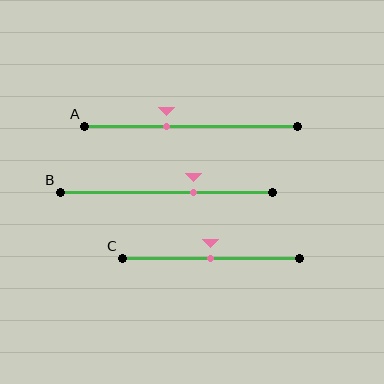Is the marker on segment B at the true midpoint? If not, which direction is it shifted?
No, the marker on segment B is shifted to the right by about 13% of the segment length.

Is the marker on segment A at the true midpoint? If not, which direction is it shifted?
No, the marker on segment A is shifted to the left by about 12% of the segment length.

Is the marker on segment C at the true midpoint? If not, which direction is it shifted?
Yes, the marker on segment C is at the true midpoint.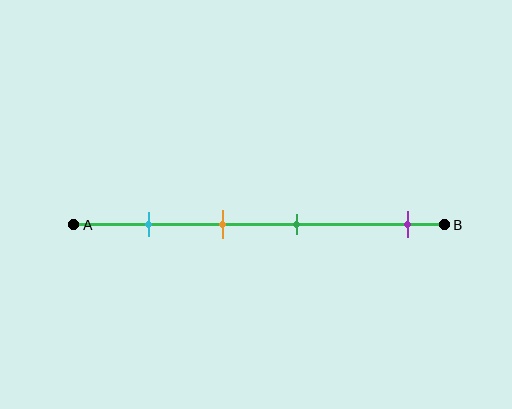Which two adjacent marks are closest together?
The orange and green marks are the closest adjacent pair.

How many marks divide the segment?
There are 4 marks dividing the segment.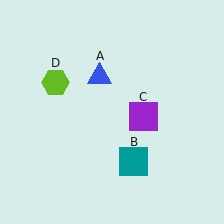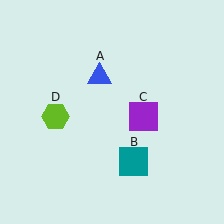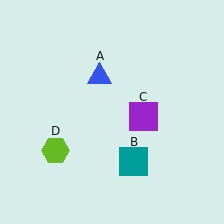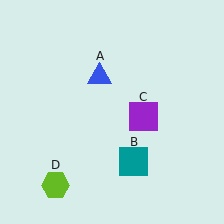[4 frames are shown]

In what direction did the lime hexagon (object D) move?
The lime hexagon (object D) moved down.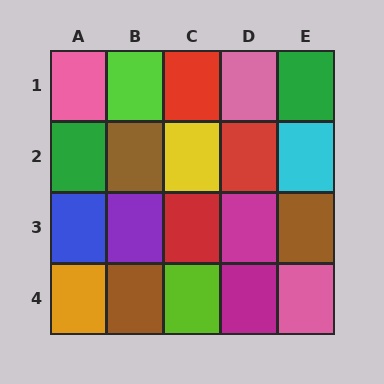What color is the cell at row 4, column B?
Brown.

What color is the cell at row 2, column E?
Cyan.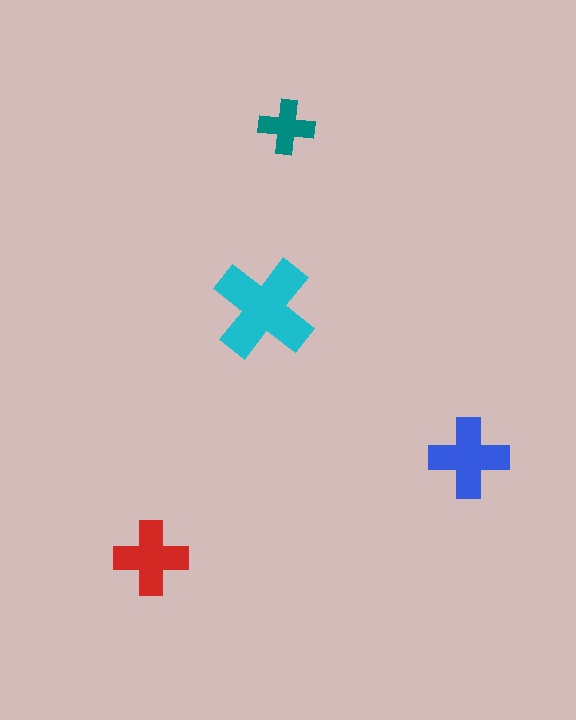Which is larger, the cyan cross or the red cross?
The cyan one.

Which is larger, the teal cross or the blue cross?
The blue one.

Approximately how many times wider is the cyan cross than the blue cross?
About 1.5 times wider.